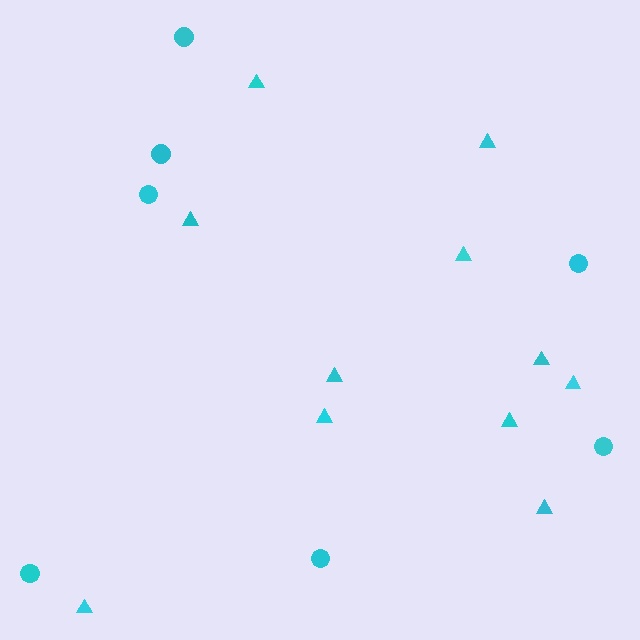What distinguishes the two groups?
There are 2 groups: one group of circles (7) and one group of triangles (11).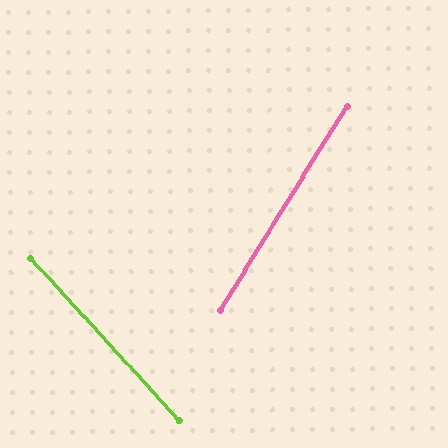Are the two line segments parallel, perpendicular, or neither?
Neither parallel nor perpendicular — they differ by about 74°.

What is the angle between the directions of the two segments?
Approximately 74 degrees.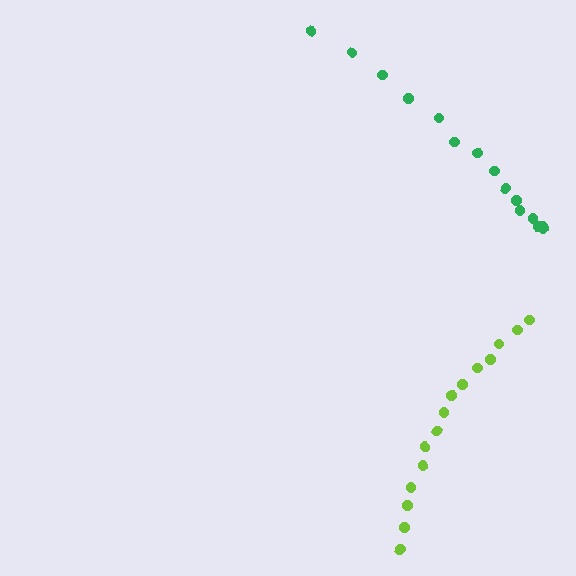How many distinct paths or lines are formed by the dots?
There are 2 distinct paths.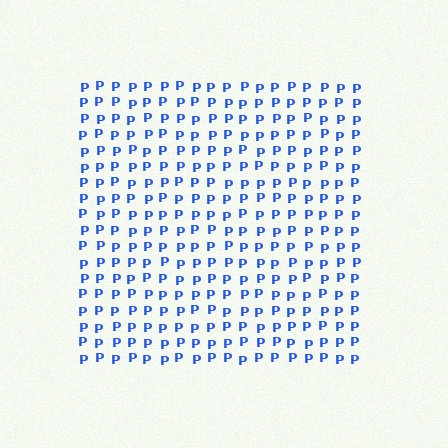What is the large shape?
The large shape is a square.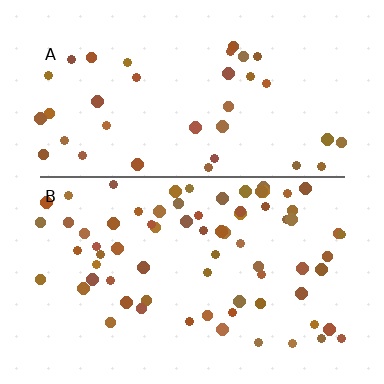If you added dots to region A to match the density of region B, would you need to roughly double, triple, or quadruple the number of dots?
Approximately double.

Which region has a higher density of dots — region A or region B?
B (the bottom).